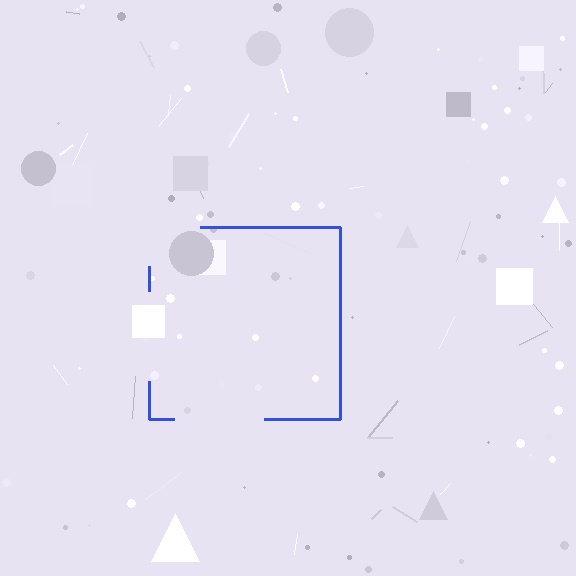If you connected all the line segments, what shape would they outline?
They would outline a square.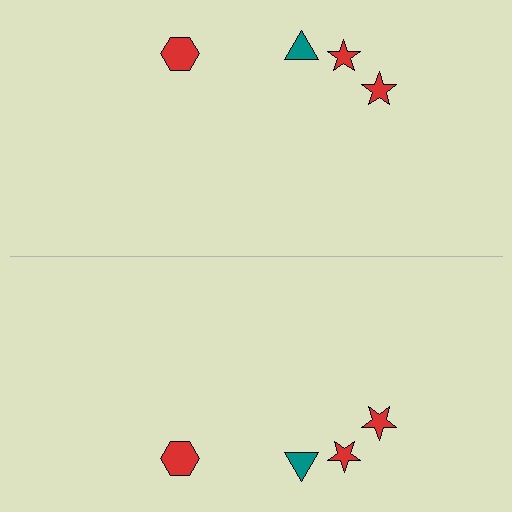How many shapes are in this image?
There are 8 shapes in this image.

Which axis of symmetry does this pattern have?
The pattern has a horizontal axis of symmetry running through the center of the image.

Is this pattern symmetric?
Yes, this pattern has bilateral (reflection) symmetry.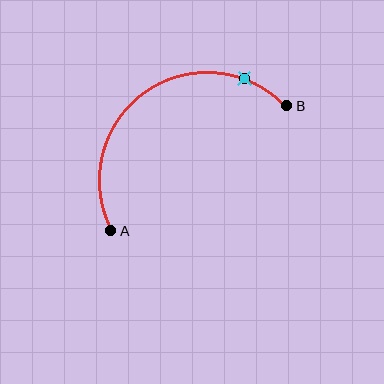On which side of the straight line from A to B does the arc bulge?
The arc bulges above and to the left of the straight line connecting A and B.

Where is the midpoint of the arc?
The arc midpoint is the point on the curve farthest from the straight line joining A and B. It sits above and to the left of that line.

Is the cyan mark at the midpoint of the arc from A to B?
No. The cyan mark lies on the arc but is closer to endpoint B. The arc midpoint would be at the point on the curve equidistant along the arc from both A and B.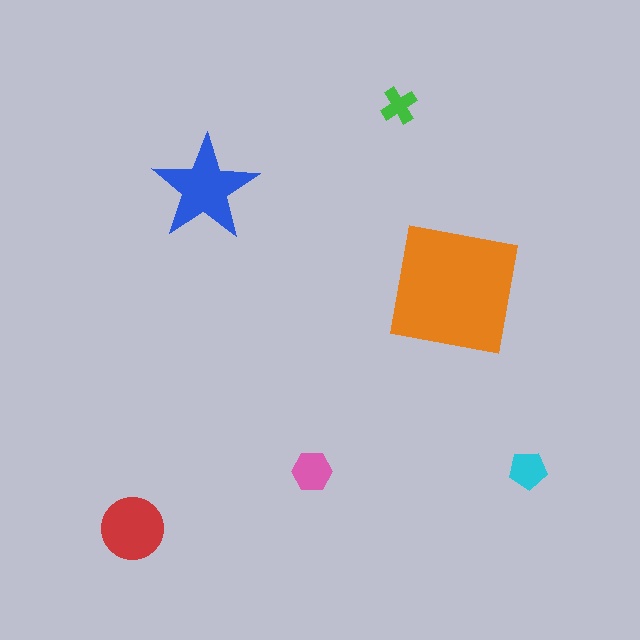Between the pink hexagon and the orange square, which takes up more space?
The orange square.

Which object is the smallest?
The green cross.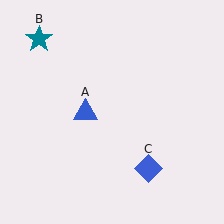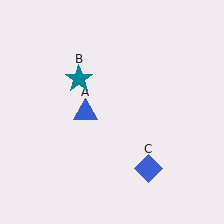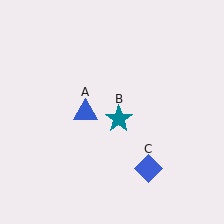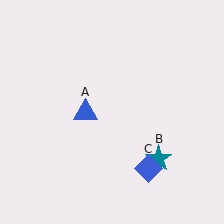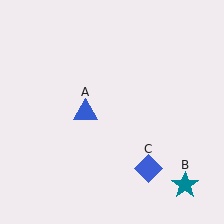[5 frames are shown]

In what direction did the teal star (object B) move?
The teal star (object B) moved down and to the right.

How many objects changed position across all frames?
1 object changed position: teal star (object B).